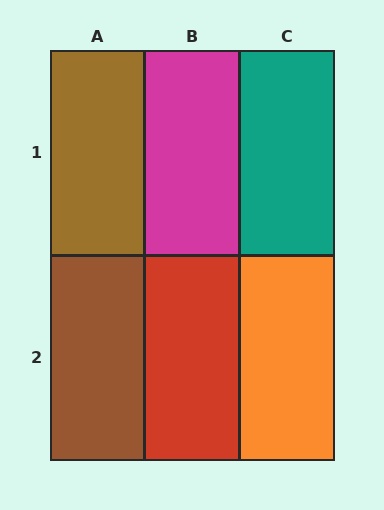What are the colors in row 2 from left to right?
Brown, red, orange.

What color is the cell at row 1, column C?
Teal.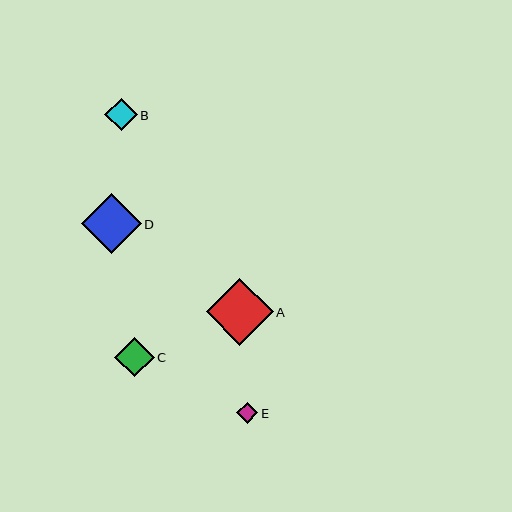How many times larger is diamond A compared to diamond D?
Diamond A is approximately 1.1 times the size of diamond D.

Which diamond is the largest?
Diamond A is the largest with a size of approximately 66 pixels.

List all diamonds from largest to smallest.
From largest to smallest: A, D, C, B, E.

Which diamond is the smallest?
Diamond E is the smallest with a size of approximately 21 pixels.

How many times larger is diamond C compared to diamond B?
Diamond C is approximately 1.2 times the size of diamond B.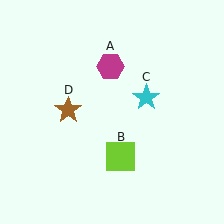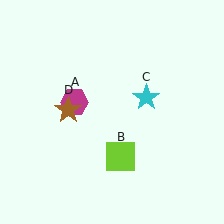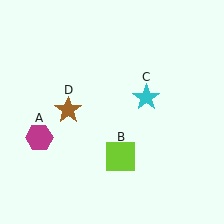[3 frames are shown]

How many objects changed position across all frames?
1 object changed position: magenta hexagon (object A).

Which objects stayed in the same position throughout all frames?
Lime square (object B) and cyan star (object C) and brown star (object D) remained stationary.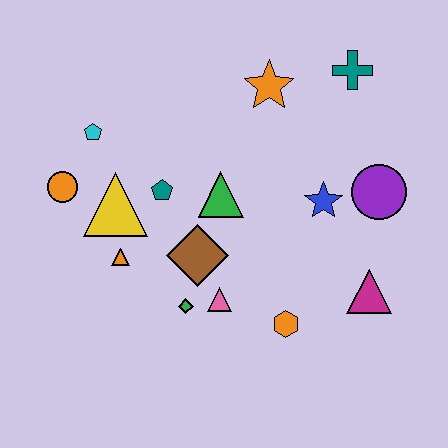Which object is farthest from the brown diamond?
The teal cross is farthest from the brown diamond.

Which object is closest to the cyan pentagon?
The orange circle is closest to the cyan pentagon.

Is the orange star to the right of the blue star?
No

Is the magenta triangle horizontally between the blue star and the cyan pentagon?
No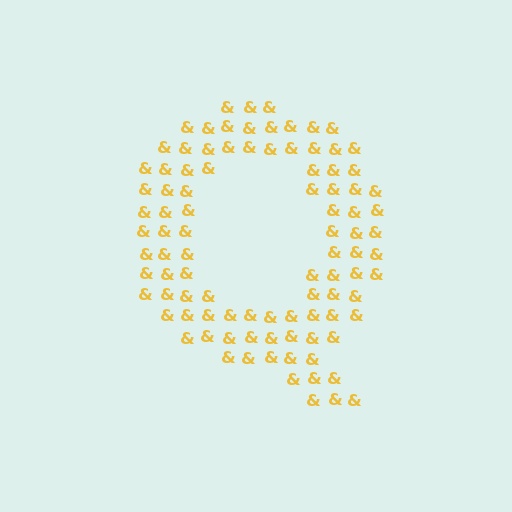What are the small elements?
The small elements are ampersands.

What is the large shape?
The large shape is the letter Q.